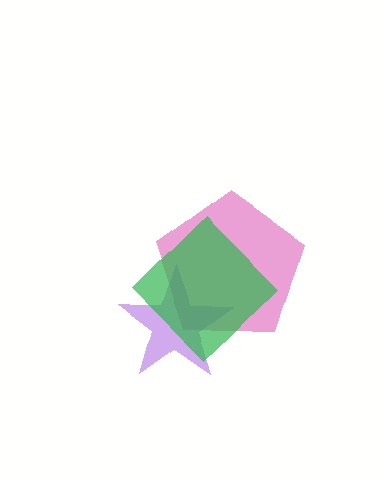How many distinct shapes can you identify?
There are 3 distinct shapes: a pink pentagon, a purple star, a green diamond.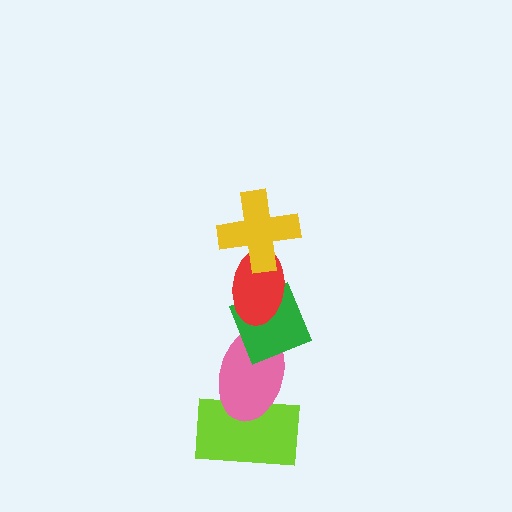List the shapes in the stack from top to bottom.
From top to bottom: the yellow cross, the red ellipse, the green diamond, the pink ellipse, the lime rectangle.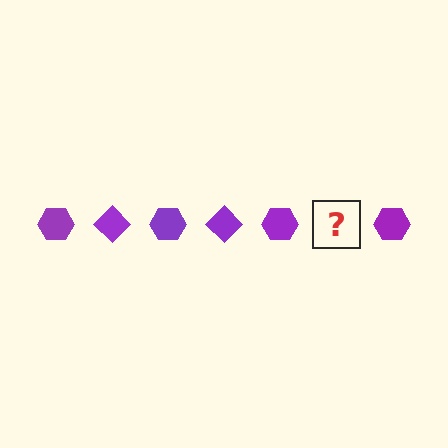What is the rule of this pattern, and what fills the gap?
The rule is that the pattern cycles through hexagon, diamond shapes in purple. The gap should be filled with a purple diamond.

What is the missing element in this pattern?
The missing element is a purple diamond.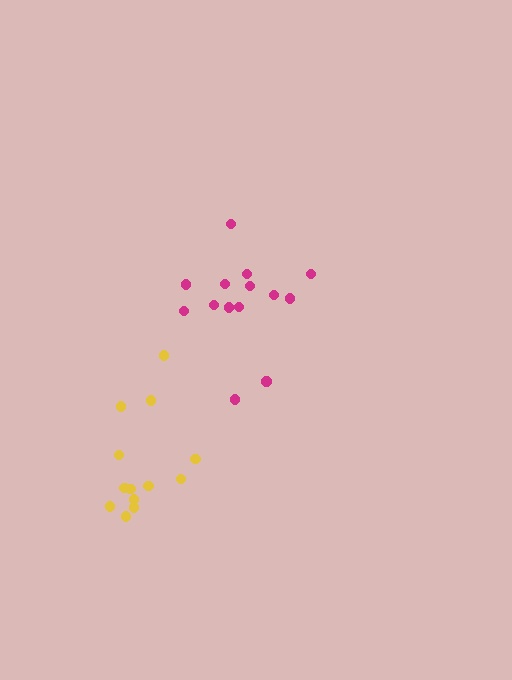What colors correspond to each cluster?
The clusters are colored: yellow, magenta.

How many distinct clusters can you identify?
There are 2 distinct clusters.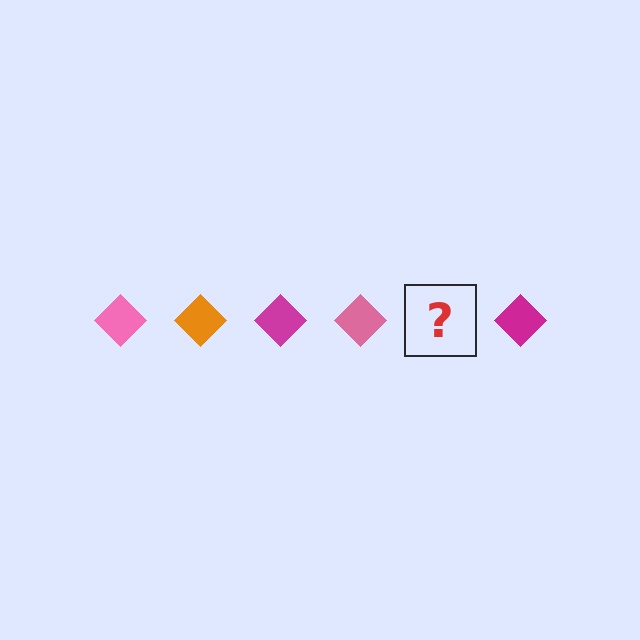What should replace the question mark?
The question mark should be replaced with an orange diamond.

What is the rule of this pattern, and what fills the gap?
The rule is that the pattern cycles through pink, orange, magenta diamonds. The gap should be filled with an orange diamond.